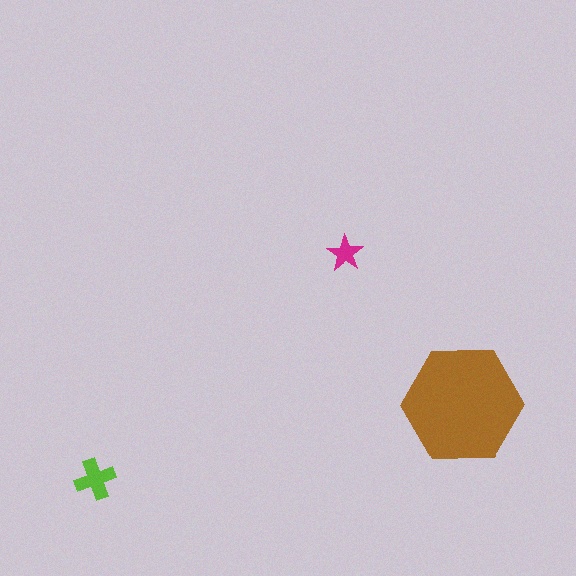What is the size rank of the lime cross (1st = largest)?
2nd.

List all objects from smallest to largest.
The magenta star, the lime cross, the brown hexagon.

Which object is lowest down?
The lime cross is bottommost.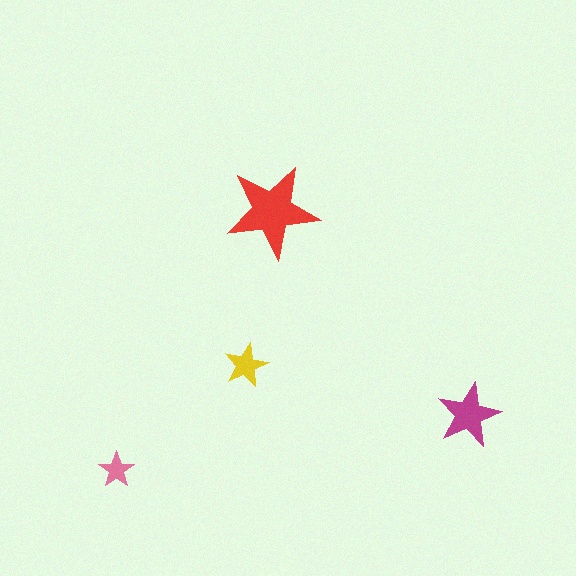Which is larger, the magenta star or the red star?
The red one.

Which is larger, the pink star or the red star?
The red one.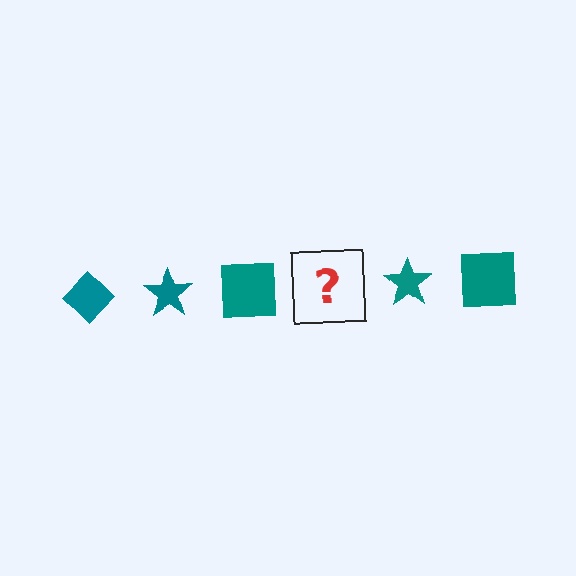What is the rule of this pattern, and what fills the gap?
The rule is that the pattern cycles through diamond, star, square shapes in teal. The gap should be filled with a teal diamond.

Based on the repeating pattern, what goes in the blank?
The blank should be a teal diamond.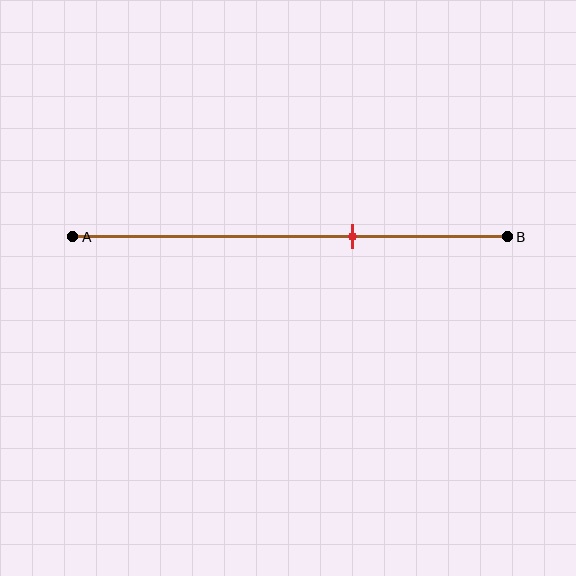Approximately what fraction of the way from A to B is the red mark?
The red mark is approximately 65% of the way from A to B.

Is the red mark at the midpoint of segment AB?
No, the mark is at about 65% from A, not at the 50% midpoint.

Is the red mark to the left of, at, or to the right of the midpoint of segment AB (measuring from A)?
The red mark is to the right of the midpoint of segment AB.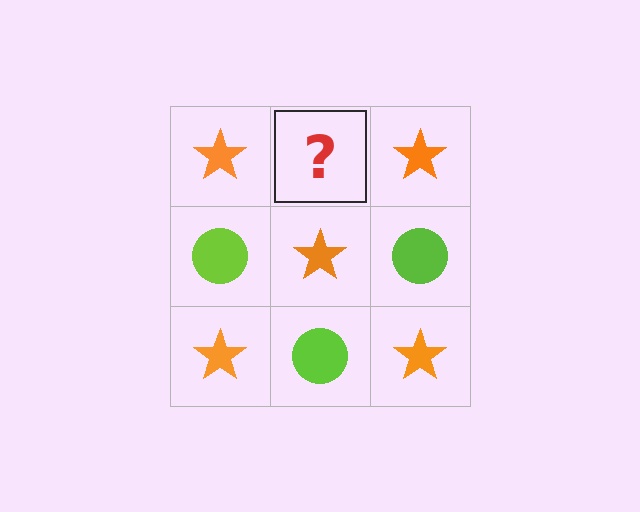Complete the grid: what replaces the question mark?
The question mark should be replaced with a lime circle.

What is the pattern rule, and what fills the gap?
The rule is that it alternates orange star and lime circle in a checkerboard pattern. The gap should be filled with a lime circle.